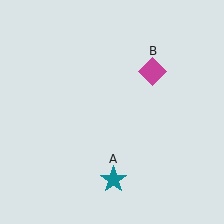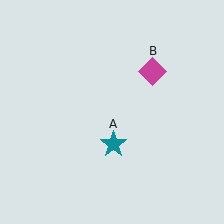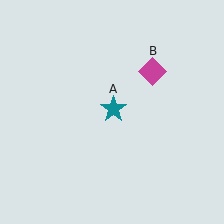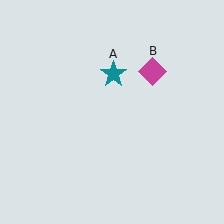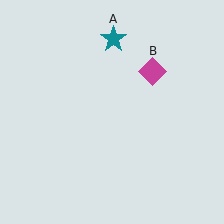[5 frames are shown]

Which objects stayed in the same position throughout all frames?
Magenta diamond (object B) remained stationary.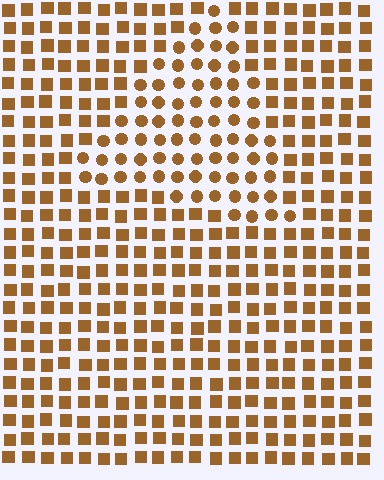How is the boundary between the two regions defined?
The boundary is defined by a change in element shape: circles inside vs. squares outside. All elements share the same color and spacing.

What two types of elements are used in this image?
The image uses circles inside the triangle region and squares outside it.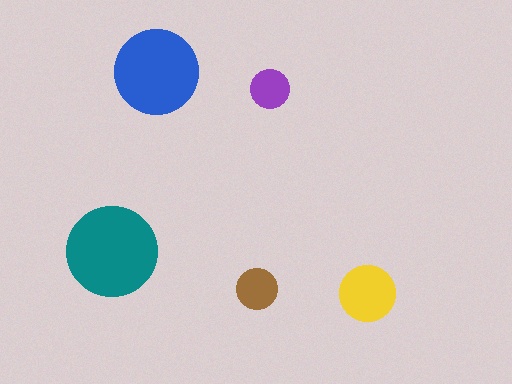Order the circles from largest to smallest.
the teal one, the blue one, the yellow one, the brown one, the purple one.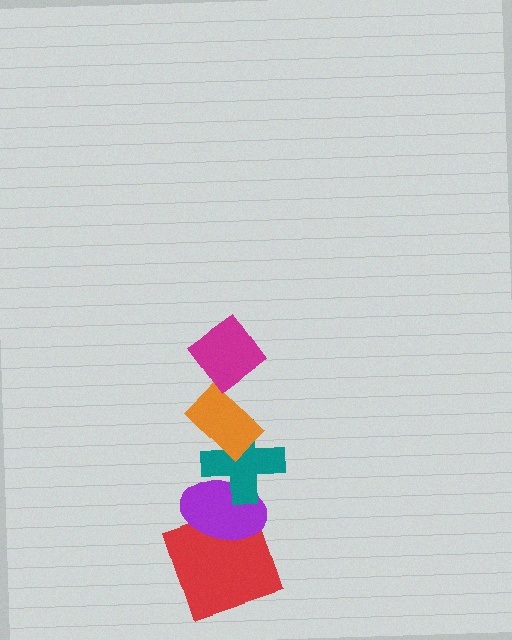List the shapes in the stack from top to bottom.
From top to bottom: the magenta diamond, the orange rectangle, the teal cross, the purple ellipse, the red square.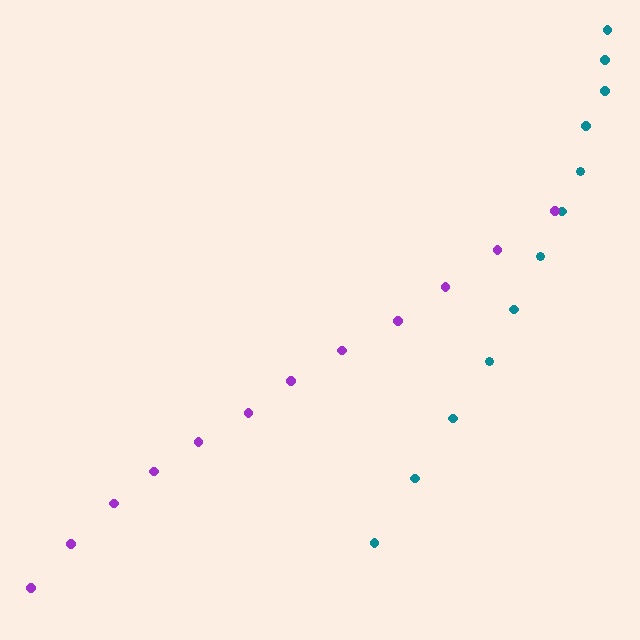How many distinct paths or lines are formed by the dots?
There are 2 distinct paths.